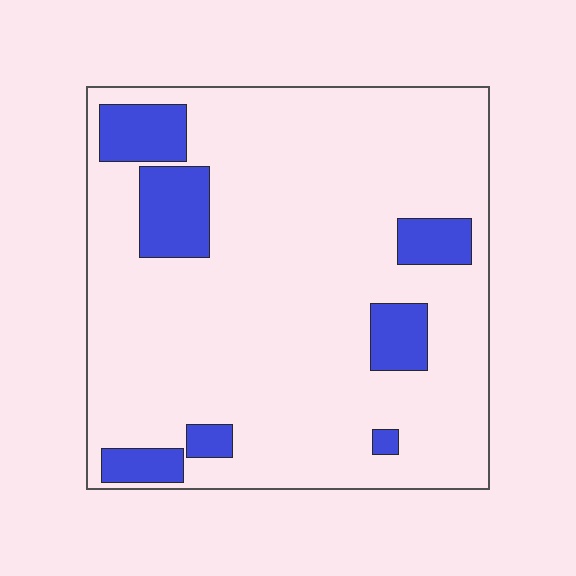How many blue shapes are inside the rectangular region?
7.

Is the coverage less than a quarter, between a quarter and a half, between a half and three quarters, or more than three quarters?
Less than a quarter.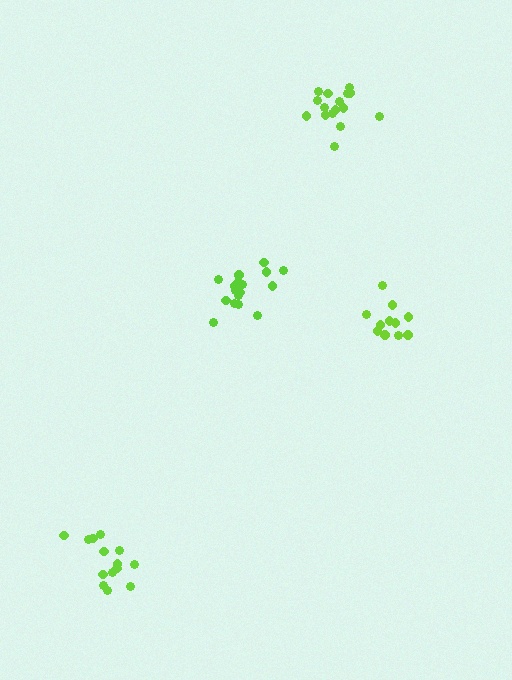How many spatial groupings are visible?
There are 4 spatial groupings.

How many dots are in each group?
Group 1: 17 dots, Group 2: 11 dots, Group 3: 14 dots, Group 4: 16 dots (58 total).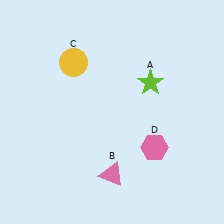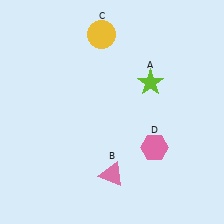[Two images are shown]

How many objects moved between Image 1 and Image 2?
1 object moved between the two images.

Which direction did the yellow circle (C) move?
The yellow circle (C) moved right.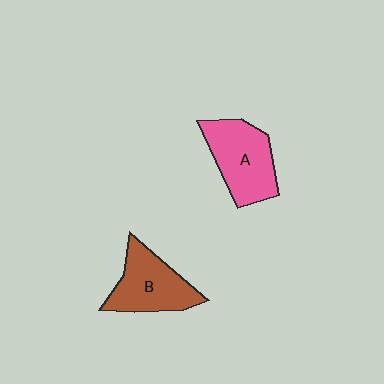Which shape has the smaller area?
Shape B (brown).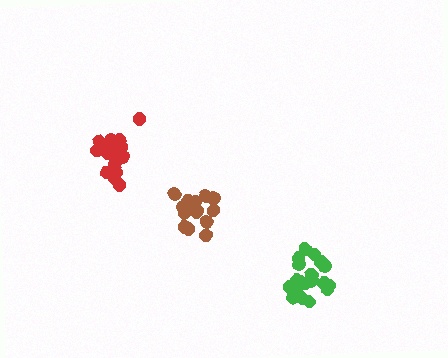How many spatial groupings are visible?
There are 3 spatial groupings.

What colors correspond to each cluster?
The clusters are colored: red, brown, green.